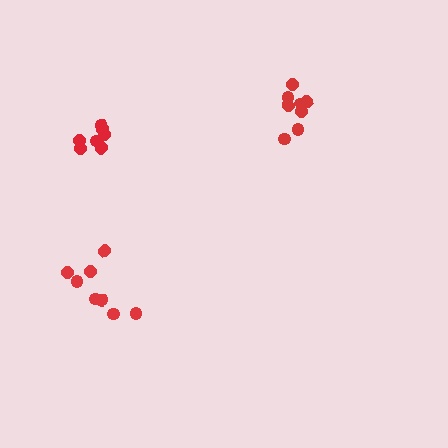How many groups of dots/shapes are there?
There are 3 groups.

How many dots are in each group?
Group 1: 8 dots, Group 2: 8 dots, Group 3: 7 dots (23 total).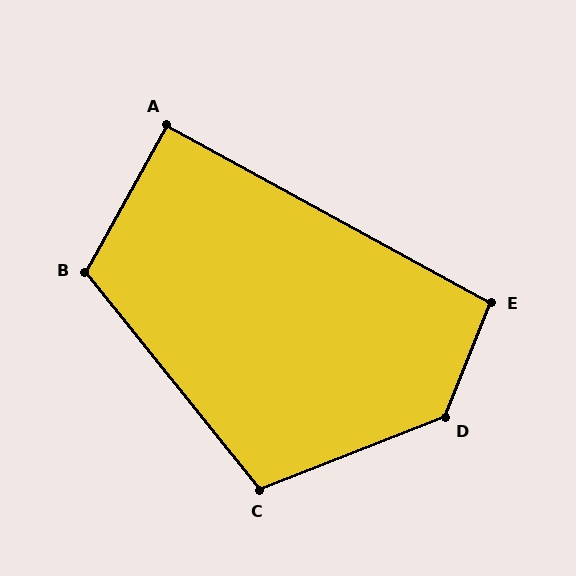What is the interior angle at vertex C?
Approximately 108 degrees (obtuse).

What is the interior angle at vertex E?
Approximately 97 degrees (obtuse).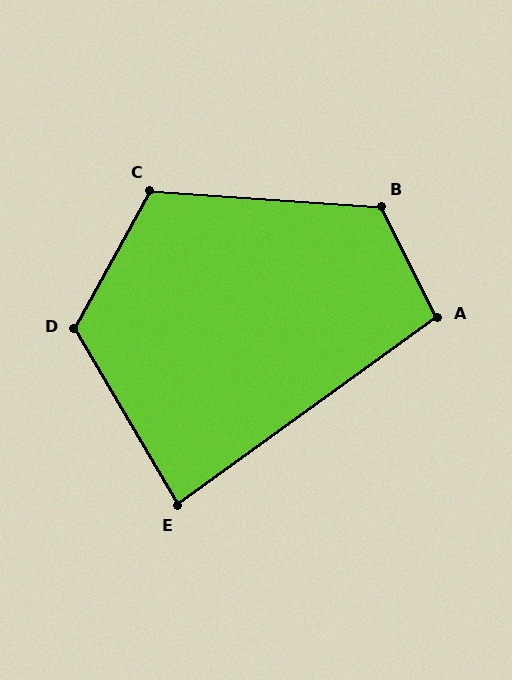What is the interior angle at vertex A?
Approximately 99 degrees (obtuse).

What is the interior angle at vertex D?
Approximately 120 degrees (obtuse).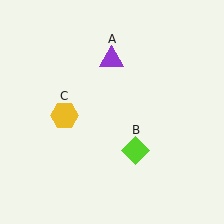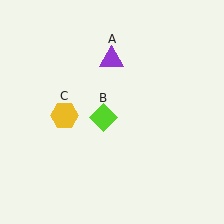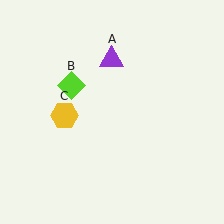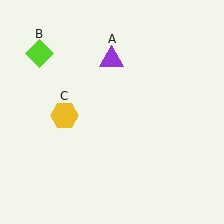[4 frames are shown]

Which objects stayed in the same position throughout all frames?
Purple triangle (object A) and yellow hexagon (object C) remained stationary.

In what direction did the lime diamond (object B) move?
The lime diamond (object B) moved up and to the left.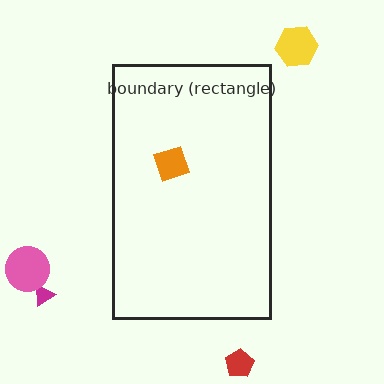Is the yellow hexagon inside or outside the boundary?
Outside.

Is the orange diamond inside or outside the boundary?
Inside.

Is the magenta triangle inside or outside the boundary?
Outside.